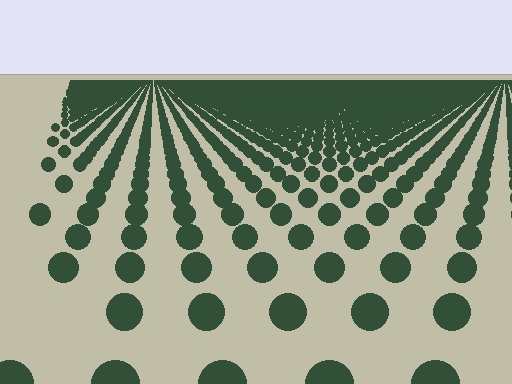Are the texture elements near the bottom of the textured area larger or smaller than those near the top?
Larger. Near the bottom, elements are closer to the viewer and appear at a bigger on-screen size.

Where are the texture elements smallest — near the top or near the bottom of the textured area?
Near the top.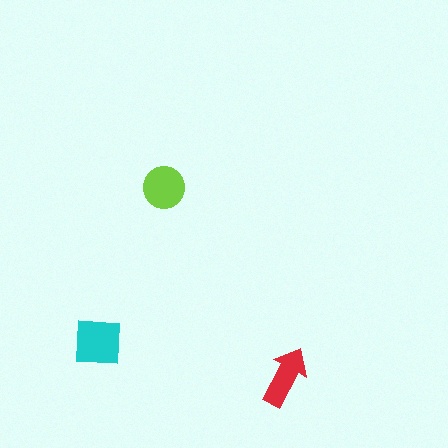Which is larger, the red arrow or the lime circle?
The lime circle.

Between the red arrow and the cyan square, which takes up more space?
The cyan square.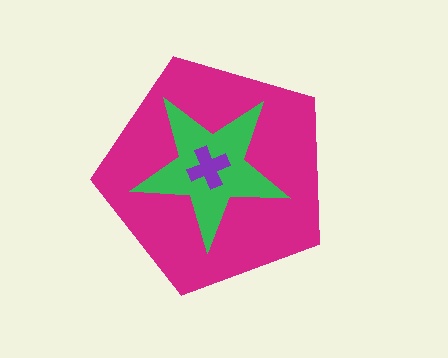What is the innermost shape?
The purple cross.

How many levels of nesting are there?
3.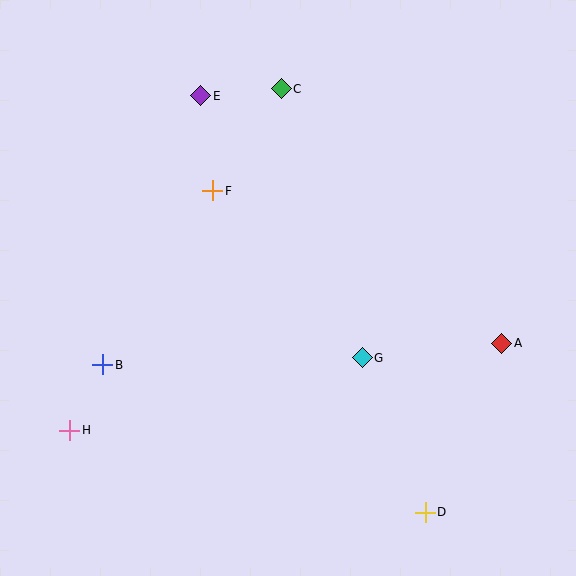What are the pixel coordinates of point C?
Point C is at (281, 89).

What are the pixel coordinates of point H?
Point H is at (70, 430).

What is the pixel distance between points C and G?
The distance between C and G is 281 pixels.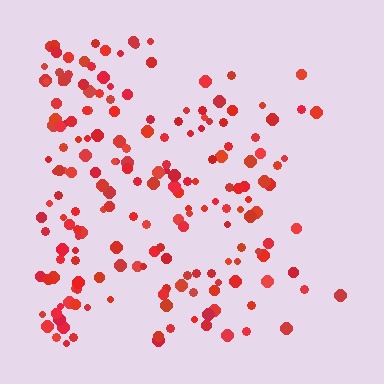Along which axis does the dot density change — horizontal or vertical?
Horizontal.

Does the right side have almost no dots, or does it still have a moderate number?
Still a moderate number, just noticeably fewer than the left.